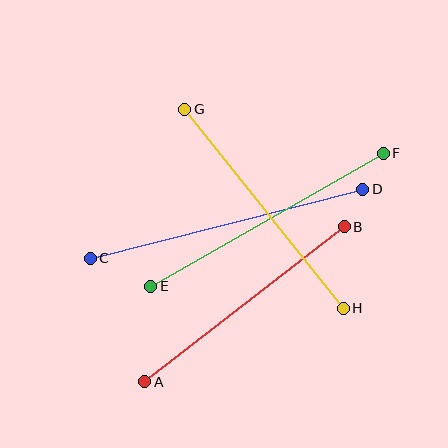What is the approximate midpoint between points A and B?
The midpoint is at approximately (244, 304) pixels.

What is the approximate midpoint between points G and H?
The midpoint is at approximately (264, 209) pixels.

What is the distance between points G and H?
The distance is approximately 254 pixels.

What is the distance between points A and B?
The distance is approximately 253 pixels.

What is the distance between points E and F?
The distance is approximately 268 pixels.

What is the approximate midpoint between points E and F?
The midpoint is at approximately (267, 220) pixels.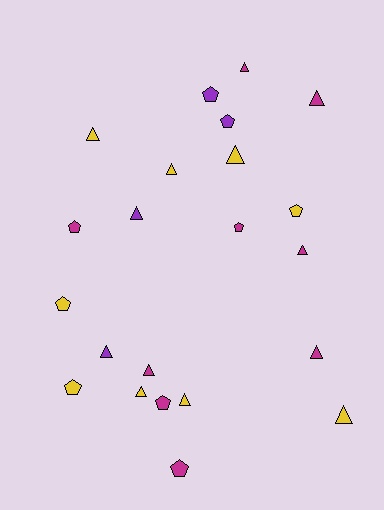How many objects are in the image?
There are 22 objects.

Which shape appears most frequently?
Triangle, with 13 objects.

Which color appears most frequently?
Yellow, with 9 objects.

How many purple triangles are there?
There are 2 purple triangles.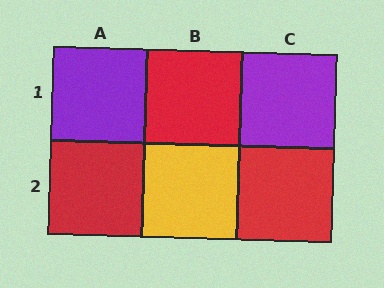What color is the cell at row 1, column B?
Red.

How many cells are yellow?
1 cell is yellow.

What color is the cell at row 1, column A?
Purple.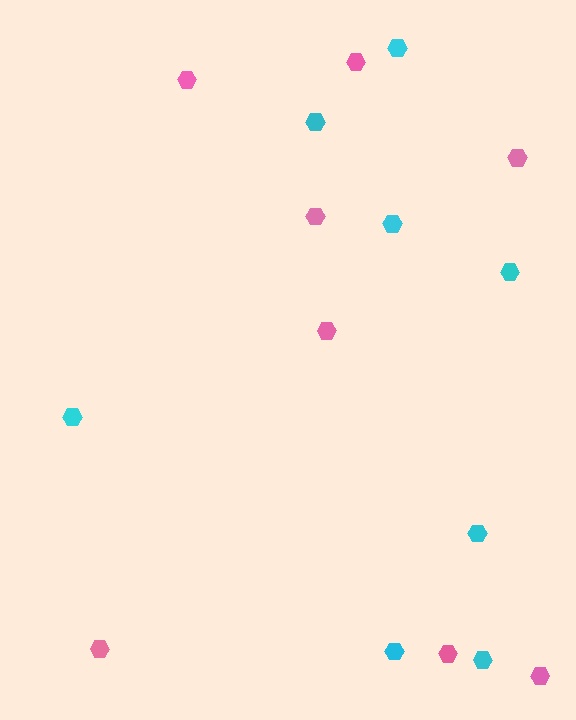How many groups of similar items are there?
There are 2 groups: one group of pink hexagons (8) and one group of cyan hexagons (8).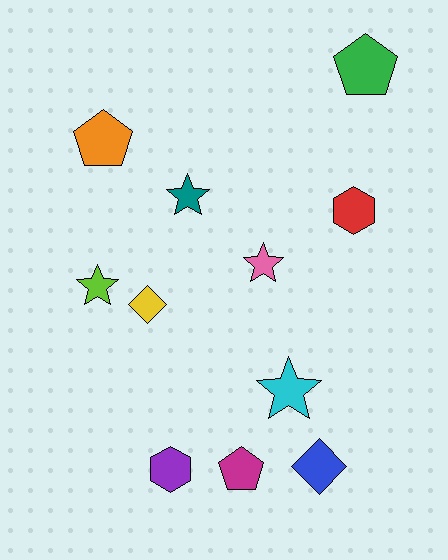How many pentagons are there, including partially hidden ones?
There are 3 pentagons.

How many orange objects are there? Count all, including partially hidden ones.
There is 1 orange object.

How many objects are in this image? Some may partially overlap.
There are 11 objects.